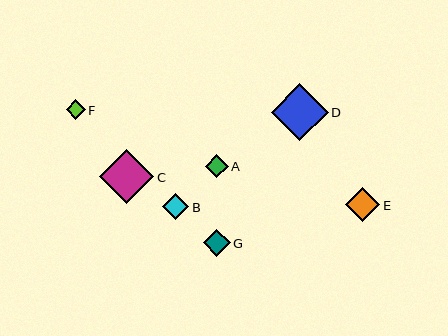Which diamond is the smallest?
Diamond F is the smallest with a size of approximately 19 pixels.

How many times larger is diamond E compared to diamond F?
Diamond E is approximately 1.7 times the size of diamond F.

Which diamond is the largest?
Diamond D is the largest with a size of approximately 57 pixels.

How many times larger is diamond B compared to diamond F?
Diamond B is approximately 1.3 times the size of diamond F.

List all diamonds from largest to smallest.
From largest to smallest: D, C, E, G, B, A, F.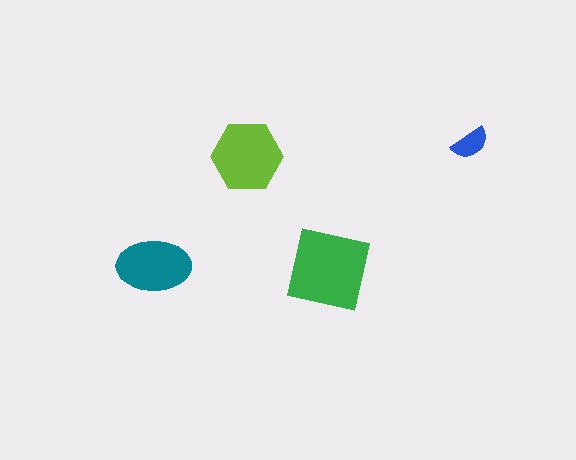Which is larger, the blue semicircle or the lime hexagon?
The lime hexagon.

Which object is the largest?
The green square.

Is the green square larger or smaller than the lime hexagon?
Larger.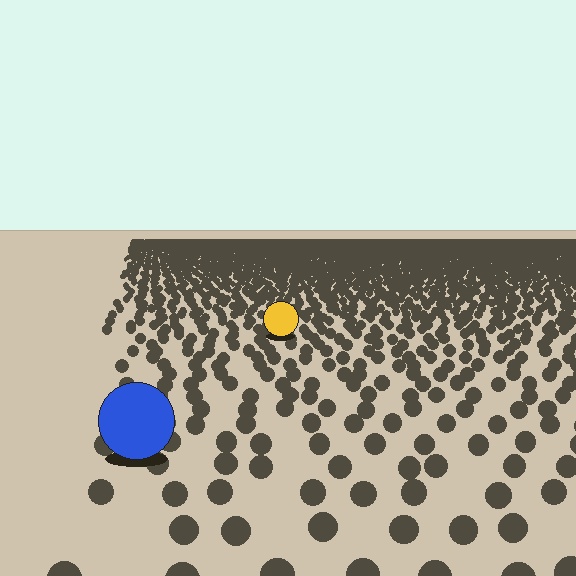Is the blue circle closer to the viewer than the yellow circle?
Yes. The blue circle is closer — you can tell from the texture gradient: the ground texture is coarser near it.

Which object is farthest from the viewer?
The yellow circle is farthest from the viewer. It appears smaller and the ground texture around it is denser.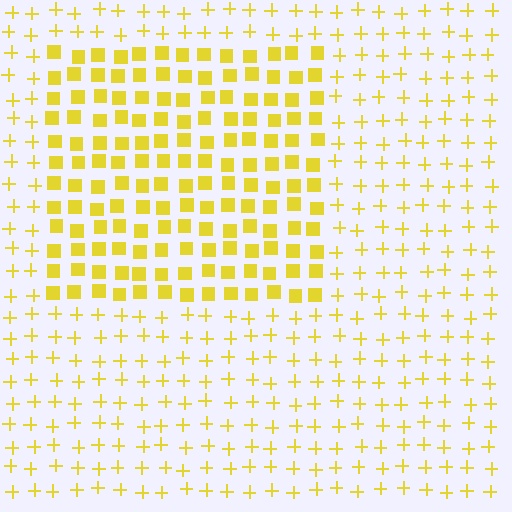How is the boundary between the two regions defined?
The boundary is defined by a change in element shape: squares inside vs. plus signs outside. All elements share the same color and spacing.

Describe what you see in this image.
The image is filled with small yellow elements arranged in a uniform grid. A rectangle-shaped region contains squares, while the surrounding area contains plus signs. The boundary is defined purely by the change in element shape.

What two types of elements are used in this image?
The image uses squares inside the rectangle region and plus signs outside it.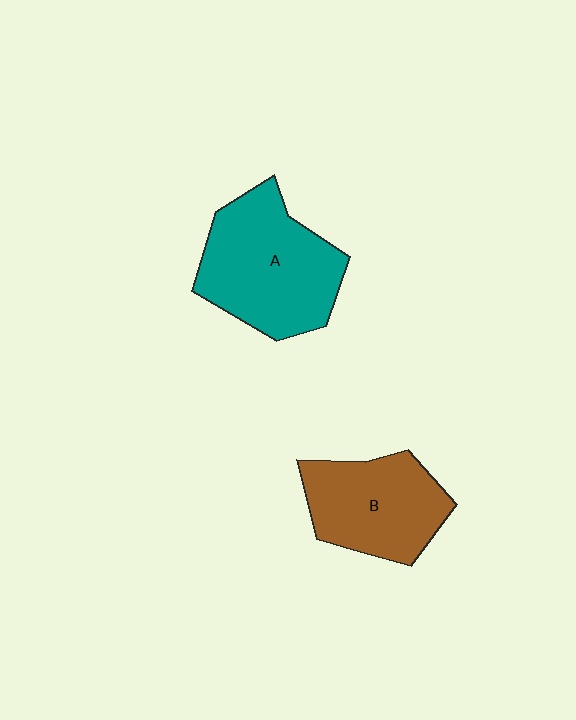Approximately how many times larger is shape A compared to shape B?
Approximately 1.3 times.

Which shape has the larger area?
Shape A (teal).